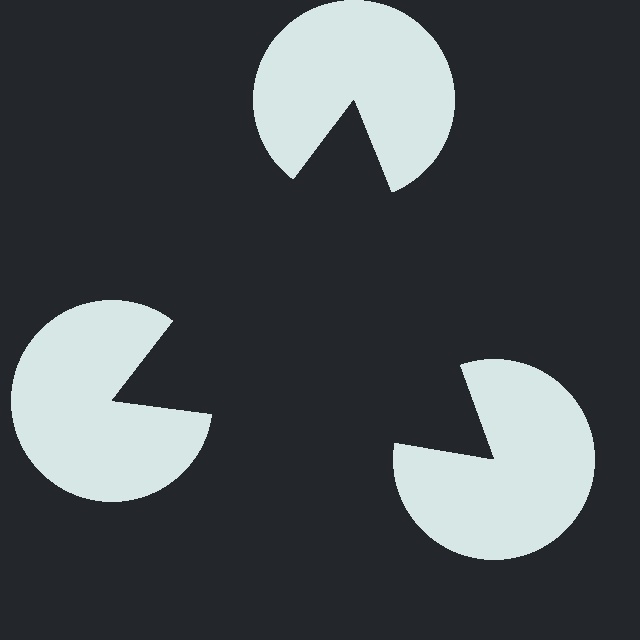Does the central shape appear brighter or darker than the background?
It typically appears slightly darker than the background, even though no actual brightness change is drawn.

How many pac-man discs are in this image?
There are 3 — one at each vertex of the illusory triangle.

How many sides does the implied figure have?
3 sides.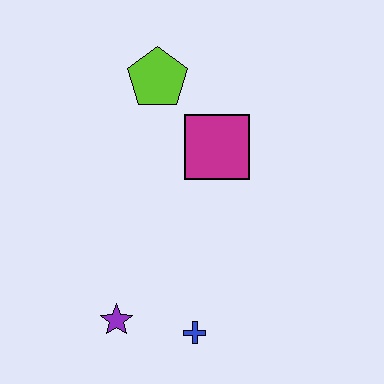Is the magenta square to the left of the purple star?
No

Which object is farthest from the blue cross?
The lime pentagon is farthest from the blue cross.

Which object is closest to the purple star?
The blue cross is closest to the purple star.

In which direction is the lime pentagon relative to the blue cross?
The lime pentagon is above the blue cross.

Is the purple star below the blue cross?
No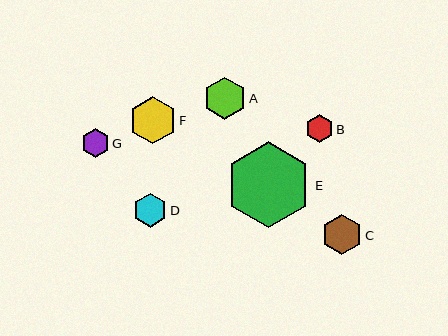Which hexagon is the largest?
Hexagon E is the largest with a size of approximately 86 pixels.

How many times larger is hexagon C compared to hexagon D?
Hexagon C is approximately 1.2 times the size of hexagon D.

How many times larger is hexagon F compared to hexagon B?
Hexagon F is approximately 1.7 times the size of hexagon B.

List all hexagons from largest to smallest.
From largest to smallest: E, F, A, C, D, G, B.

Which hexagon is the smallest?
Hexagon B is the smallest with a size of approximately 27 pixels.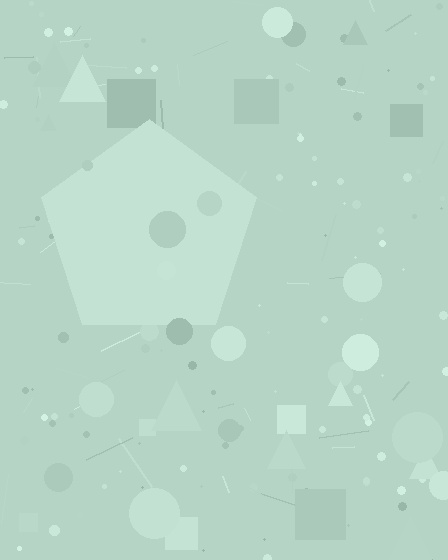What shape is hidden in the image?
A pentagon is hidden in the image.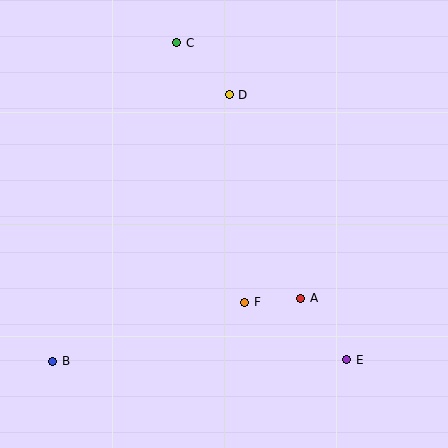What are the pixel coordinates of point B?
Point B is at (53, 361).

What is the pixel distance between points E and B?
The distance between E and B is 294 pixels.